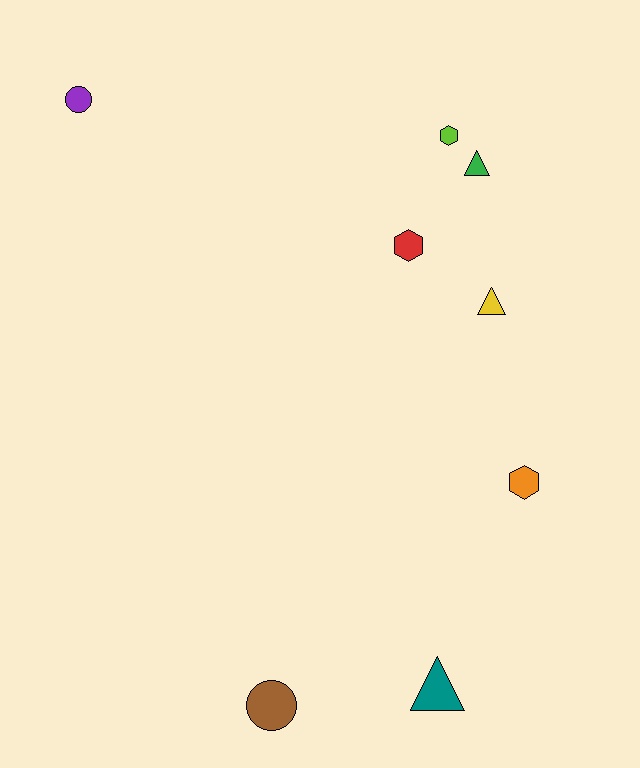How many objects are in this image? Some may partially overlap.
There are 8 objects.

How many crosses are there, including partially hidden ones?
There are no crosses.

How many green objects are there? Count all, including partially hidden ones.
There is 1 green object.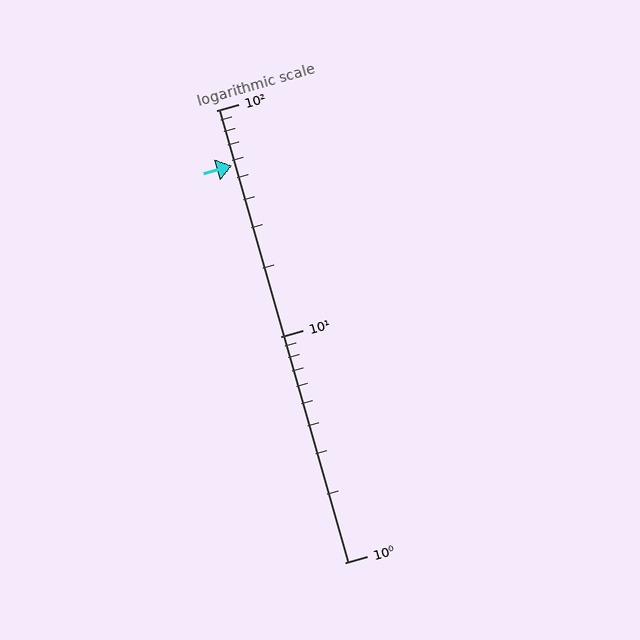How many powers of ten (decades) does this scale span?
The scale spans 2 decades, from 1 to 100.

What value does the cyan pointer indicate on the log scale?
The pointer indicates approximately 57.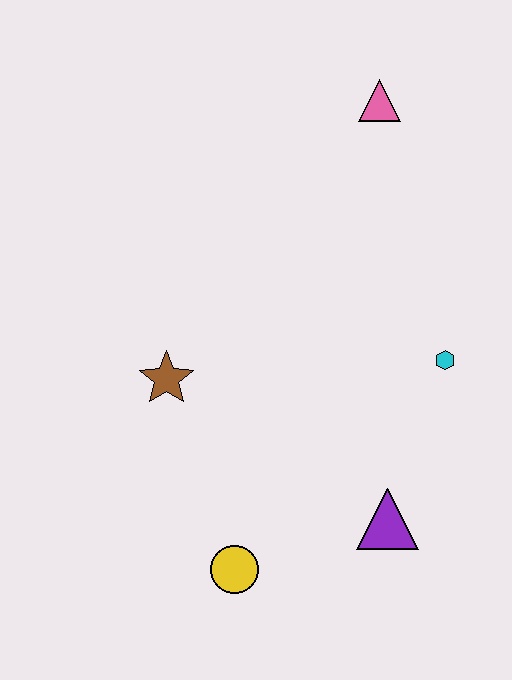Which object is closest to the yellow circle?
The purple triangle is closest to the yellow circle.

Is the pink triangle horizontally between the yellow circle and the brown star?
No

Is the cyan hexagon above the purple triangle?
Yes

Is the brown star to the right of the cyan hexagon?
No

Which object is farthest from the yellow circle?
The pink triangle is farthest from the yellow circle.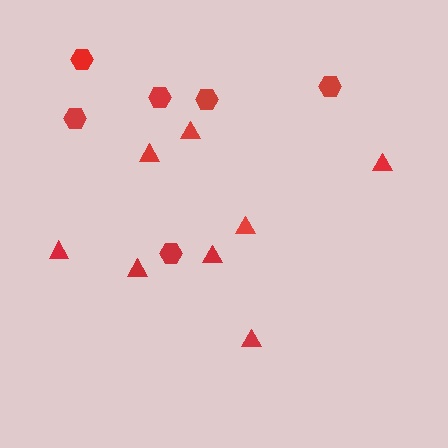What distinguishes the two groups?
There are 2 groups: one group of triangles (8) and one group of hexagons (6).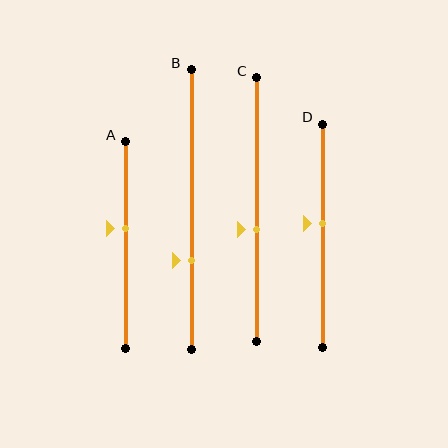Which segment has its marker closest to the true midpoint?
Segment D has its marker closest to the true midpoint.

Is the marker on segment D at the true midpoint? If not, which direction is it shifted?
No, the marker on segment D is shifted upward by about 6% of the segment length.